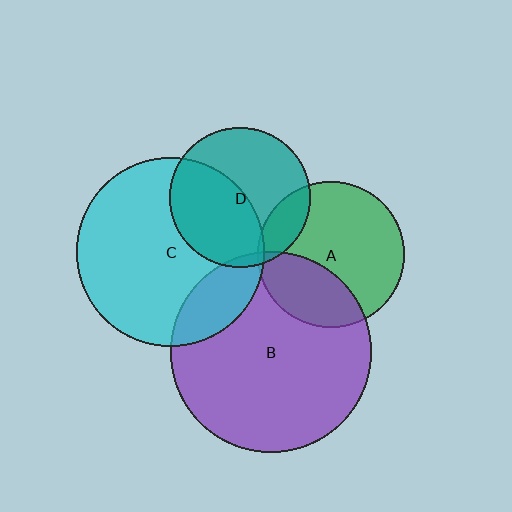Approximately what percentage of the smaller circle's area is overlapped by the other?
Approximately 30%.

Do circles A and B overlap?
Yes.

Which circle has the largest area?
Circle B (purple).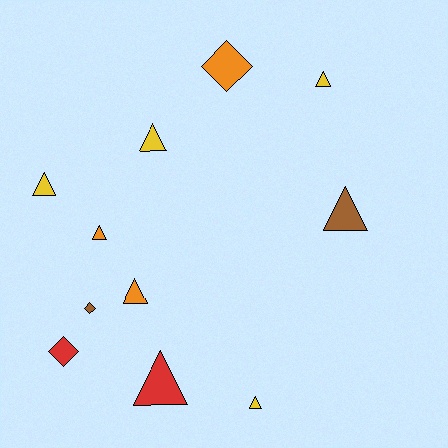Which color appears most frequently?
Yellow, with 4 objects.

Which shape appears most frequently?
Triangle, with 8 objects.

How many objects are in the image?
There are 11 objects.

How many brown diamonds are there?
There is 1 brown diamond.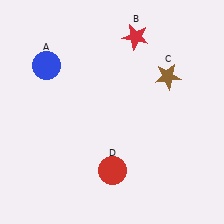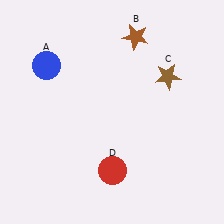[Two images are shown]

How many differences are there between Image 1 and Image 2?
There is 1 difference between the two images.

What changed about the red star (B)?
In Image 1, B is red. In Image 2, it changed to brown.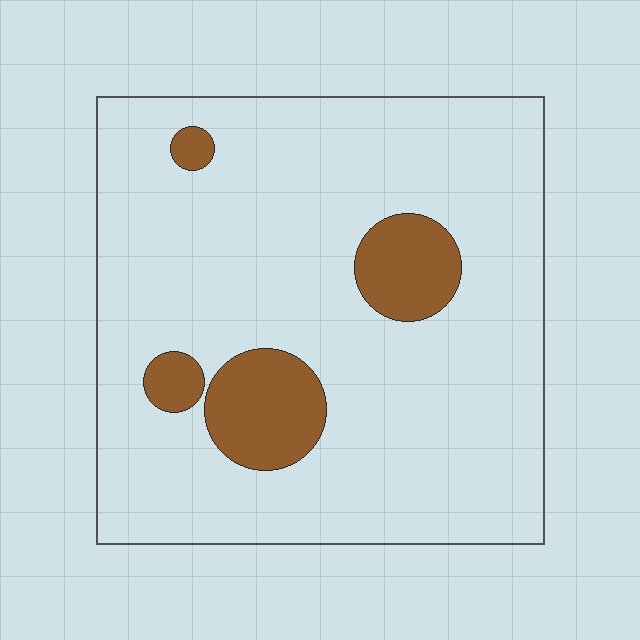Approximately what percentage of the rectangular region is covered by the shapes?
Approximately 15%.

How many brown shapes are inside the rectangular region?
4.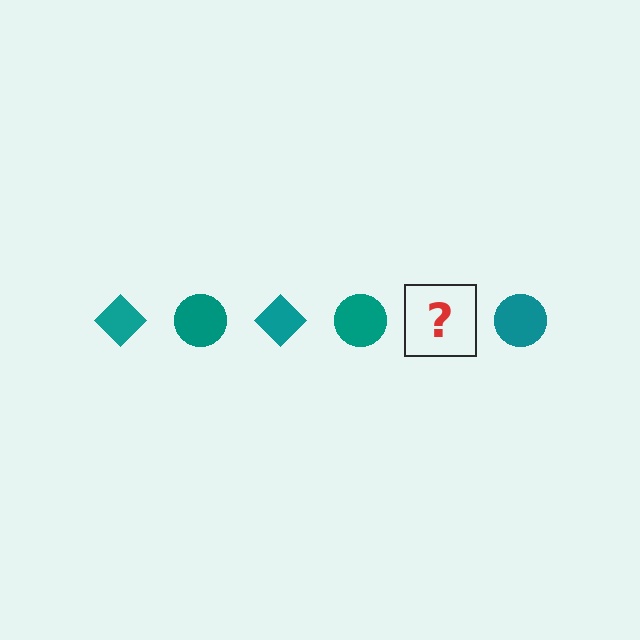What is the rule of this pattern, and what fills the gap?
The rule is that the pattern cycles through diamond, circle shapes in teal. The gap should be filled with a teal diamond.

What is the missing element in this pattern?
The missing element is a teal diamond.